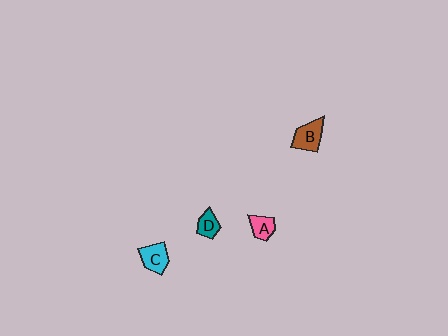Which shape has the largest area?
Shape B (brown).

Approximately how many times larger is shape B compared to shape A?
Approximately 1.5 times.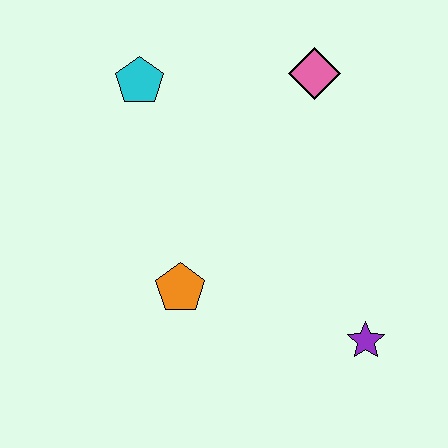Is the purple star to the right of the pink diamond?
Yes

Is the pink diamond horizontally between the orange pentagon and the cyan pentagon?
No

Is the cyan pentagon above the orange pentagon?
Yes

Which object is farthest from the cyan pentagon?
The purple star is farthest from the cyan pentagon.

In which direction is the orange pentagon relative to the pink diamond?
The orange pentagon is below the pink diamond.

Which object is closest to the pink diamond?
The cyan pentagon is closest to the pink diamond.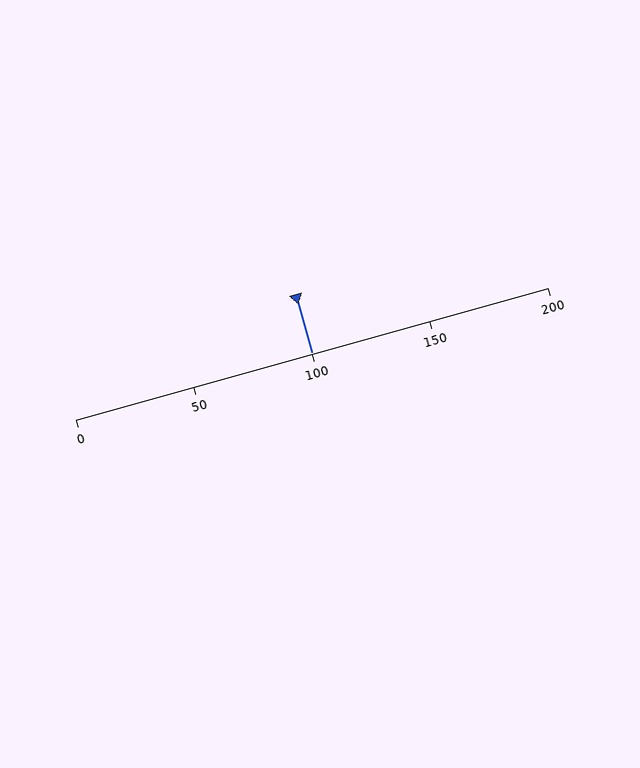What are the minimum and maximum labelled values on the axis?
The axis runs from 0 to 200.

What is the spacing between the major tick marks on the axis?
The major ticks are spaced 50 apart.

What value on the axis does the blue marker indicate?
The marker indicates approximately 100.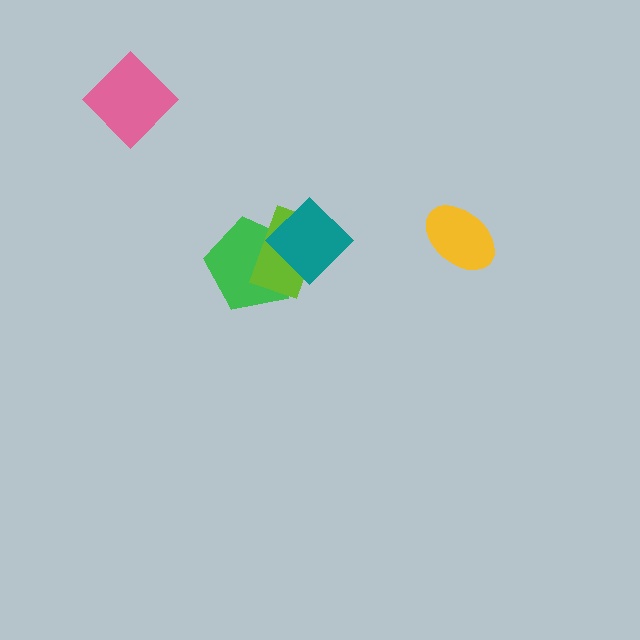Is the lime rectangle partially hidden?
Yes, it is partially covered by another shape.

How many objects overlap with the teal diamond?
2 objects overlap with the teal diamond.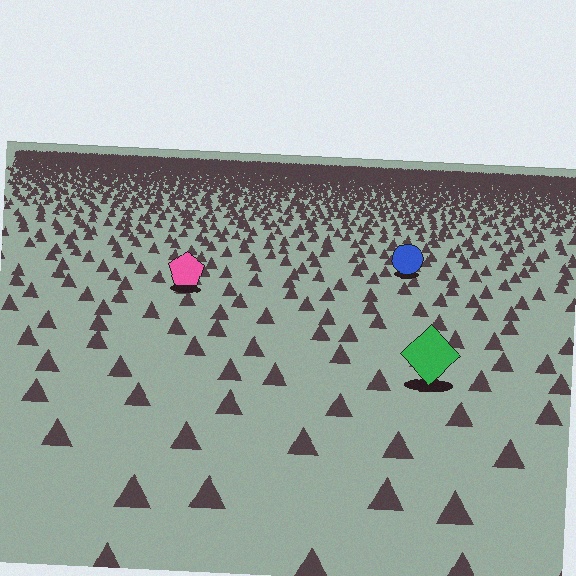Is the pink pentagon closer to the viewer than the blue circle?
Yes. The pink pentagon is closer — you can tell from the texture gradient: the ground texture is coarser near it.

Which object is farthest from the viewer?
The blue circle is farthest from the viewer. It appears smaller and the ground texture around it is denser.